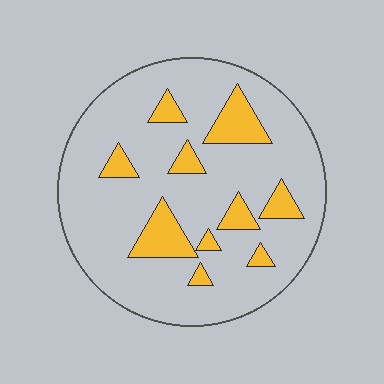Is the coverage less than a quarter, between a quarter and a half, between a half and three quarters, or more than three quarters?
Less than a quarter.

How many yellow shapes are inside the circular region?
10.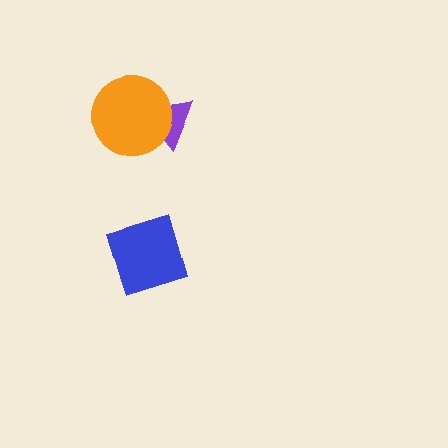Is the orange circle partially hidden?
No, no other shape covers it.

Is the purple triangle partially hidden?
Yes, it is partially covered by another shape.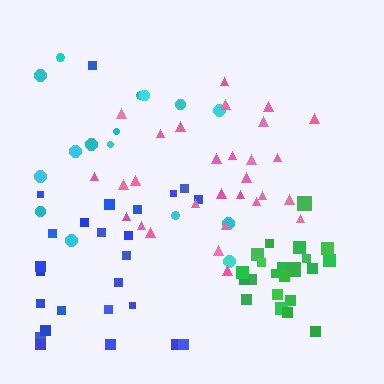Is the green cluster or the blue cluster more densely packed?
Green.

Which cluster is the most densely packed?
Green.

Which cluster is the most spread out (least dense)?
Cyan.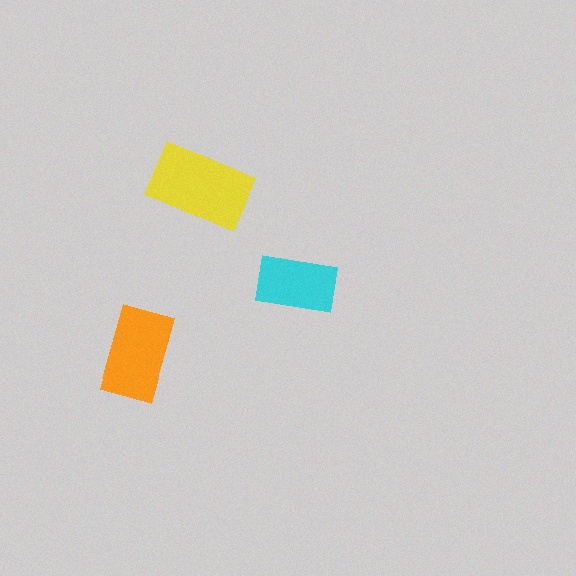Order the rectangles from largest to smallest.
the yellow one, the orange one, the cyan one.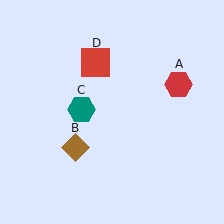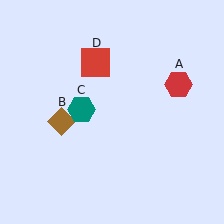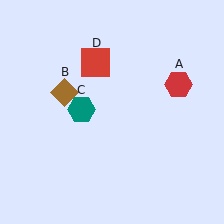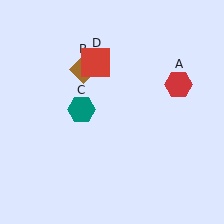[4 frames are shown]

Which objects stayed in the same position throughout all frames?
Red hexagon (object A) and teal hexagon (object C) and red square (object D) remained stationary.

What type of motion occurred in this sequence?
The brown diamond (object B) rotated clockwise around the center of the scene.